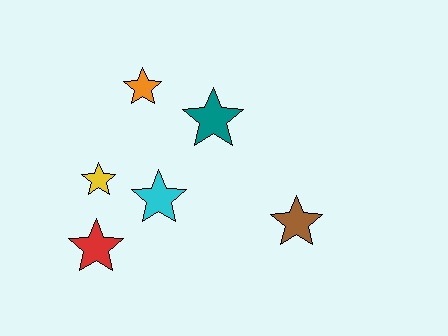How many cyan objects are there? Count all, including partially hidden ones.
There is 1 cyan object.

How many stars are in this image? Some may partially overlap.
There are 6 stars.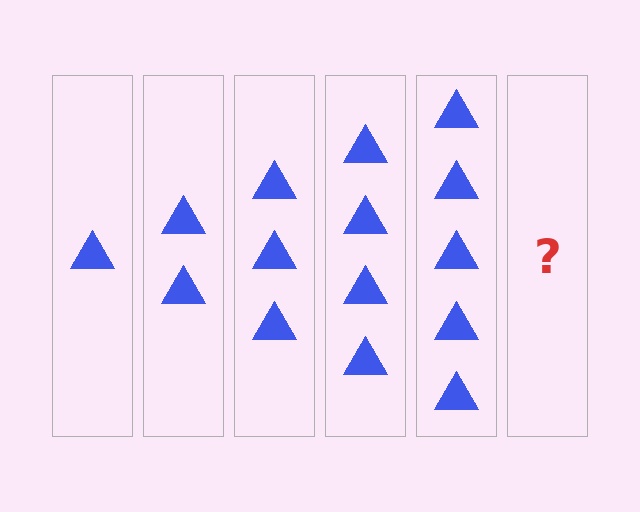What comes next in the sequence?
The next element should be 6 triangles.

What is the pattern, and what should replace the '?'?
The pattern is that each step adds one more triangle. The '?' should be 6 triangles.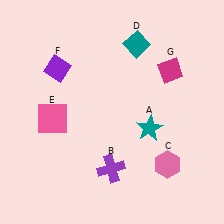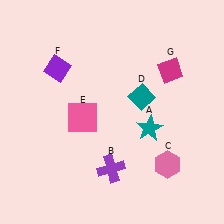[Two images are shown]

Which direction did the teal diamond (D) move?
The teal diamond (D) moved down.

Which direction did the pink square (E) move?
The pink square (E) moved right.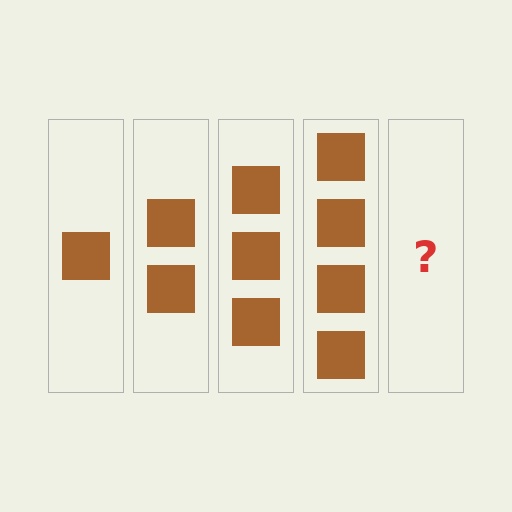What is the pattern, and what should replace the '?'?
The pattern is that each step adds one more square. The '?' should be 5 squares.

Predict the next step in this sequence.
The next step is 5 squares.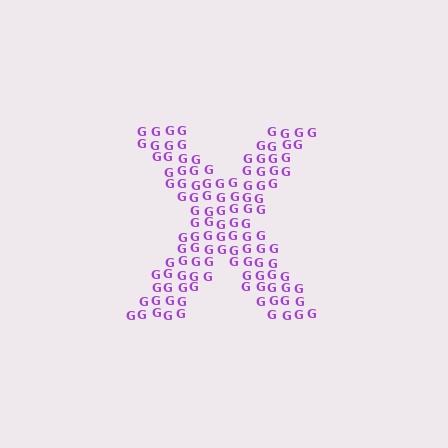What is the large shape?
The large shape is the letter X.